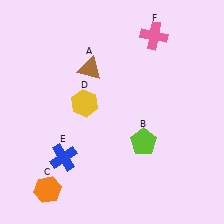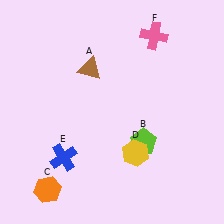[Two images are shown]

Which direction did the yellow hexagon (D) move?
The yellow hexagon (D) moved right.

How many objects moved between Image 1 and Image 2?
1 object moved between the two images.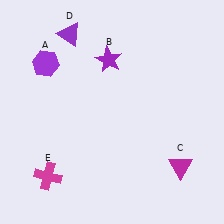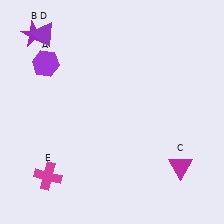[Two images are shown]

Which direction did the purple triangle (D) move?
The purple triangle (D) moved left.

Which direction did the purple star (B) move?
The purple star (B) moved left.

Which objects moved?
The objects that moved are: the purple star (B), the purple triangle (D).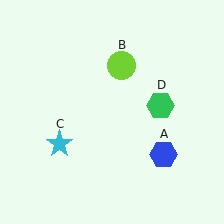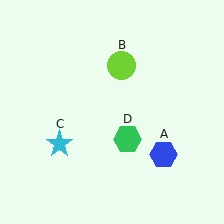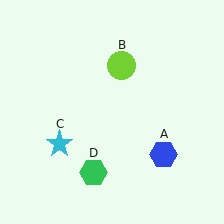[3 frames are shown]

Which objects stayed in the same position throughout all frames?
Blue hexagon (object A) and lime circle (object B) and cyan star (object C) remained stationary.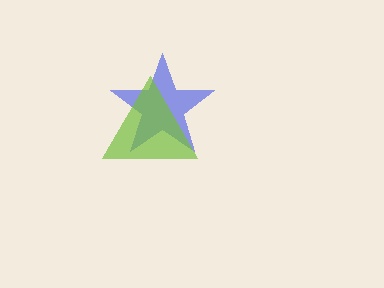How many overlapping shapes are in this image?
There are 2 overlapping shapes in the image.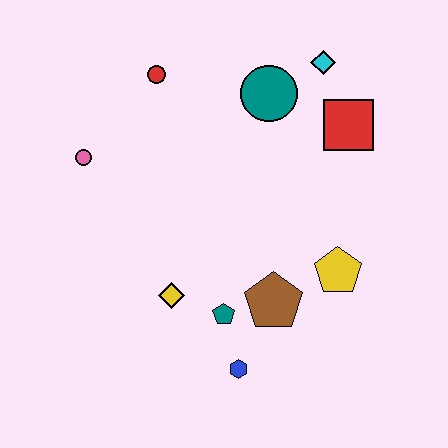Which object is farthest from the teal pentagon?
The cyan diamond is farthest from the teal pentagon.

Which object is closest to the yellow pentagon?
The brown pentagon is closest to the yellow pentagon.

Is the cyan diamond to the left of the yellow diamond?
No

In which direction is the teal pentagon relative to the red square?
The teal pentagon is below the red square.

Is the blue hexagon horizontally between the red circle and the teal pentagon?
No